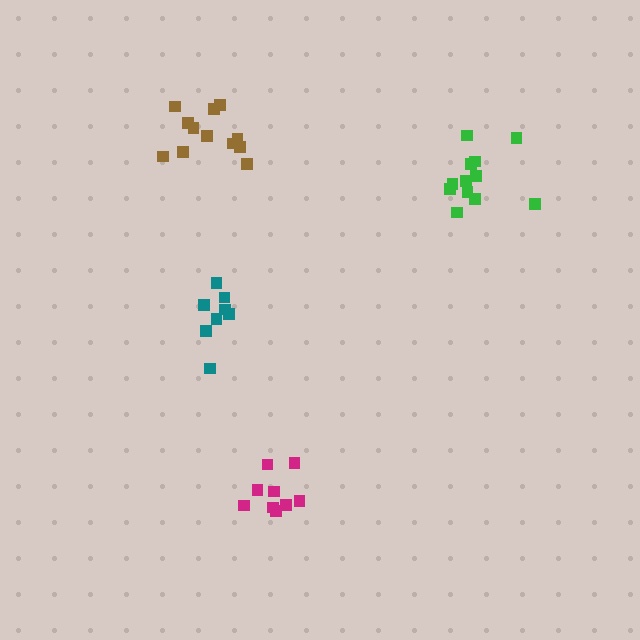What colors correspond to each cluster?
The clusters are colored: green, teal, brown, magenta.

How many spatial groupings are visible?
There are 4 spatial groupings.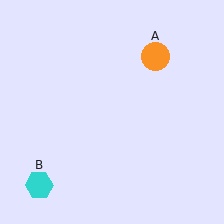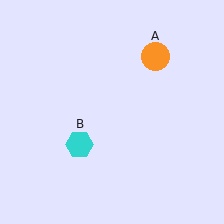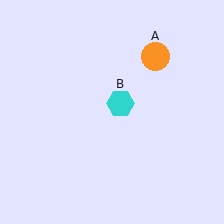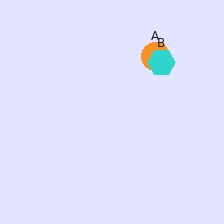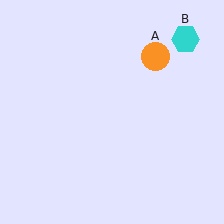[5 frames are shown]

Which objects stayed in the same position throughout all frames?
Orange circle (object A) remained stationary.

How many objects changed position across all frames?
1 object changed position: cyan hexagon (object B).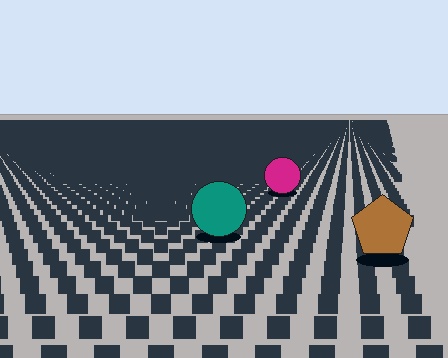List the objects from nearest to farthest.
From nearest to farthest: the brown pentagon, the teal circle, the magenta circle.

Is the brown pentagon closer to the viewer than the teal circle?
Yes. The brown pentagon is closer — you can tell from the texture gradient: the ground texture is coarser near it.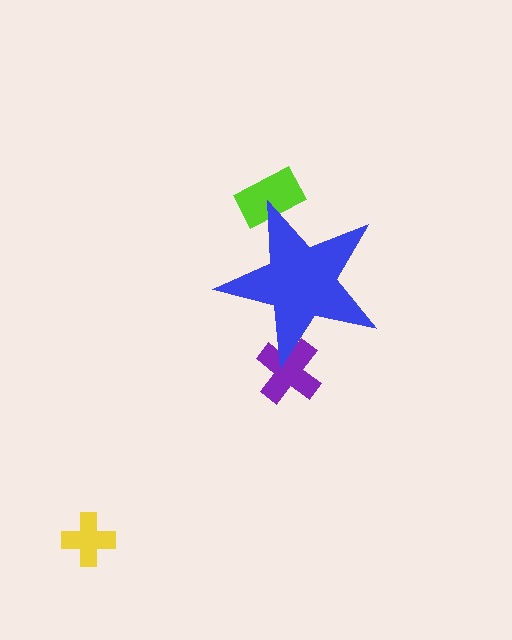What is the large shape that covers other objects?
A blue star.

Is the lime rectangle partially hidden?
Yes, the lime rectangle is partially hidden behind the blue star.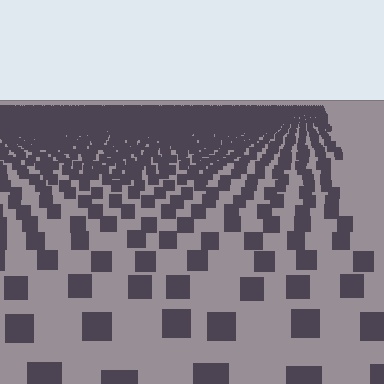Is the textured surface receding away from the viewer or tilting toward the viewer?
The surface is receding away from the viewer. Texture elements get smaller and denser toward the top.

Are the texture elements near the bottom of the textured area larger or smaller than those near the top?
Larger. Near the bottom, elements are closer to the viewer and appear at a bigger on-screen size.